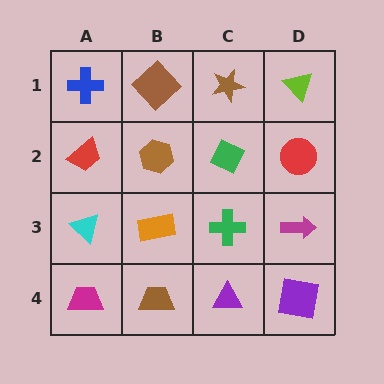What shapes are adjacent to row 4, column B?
An orange rectangle (row 3, column B), a magenta trapezoid (row 4, column A), a purple triangle (row 4, column C).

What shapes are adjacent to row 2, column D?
A lime triangle (row 1, column D), a magenta arrow (row 3, column D), a green diamond (row 2, column C).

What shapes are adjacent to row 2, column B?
A brown diamond (row 1, column B), an orange rectangle (row 3, column B), a red trapezoid (row 2, column A), a green diamond (row 2, column C).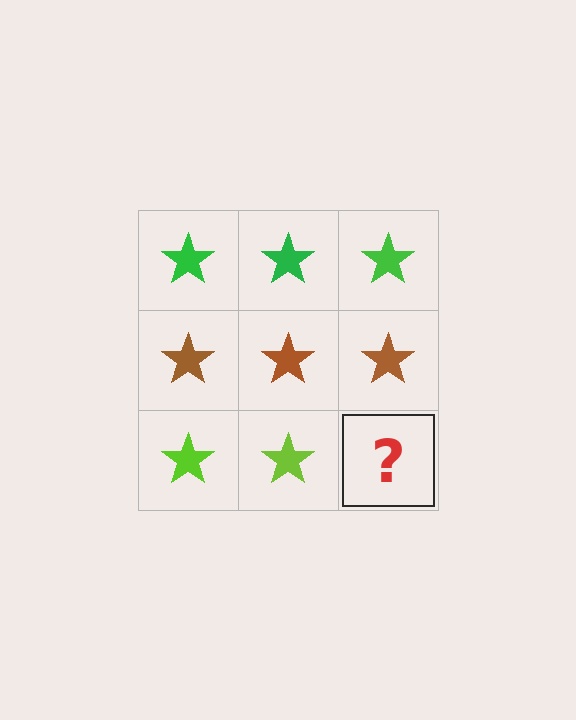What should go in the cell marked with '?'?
The missing cell should contain a lime star.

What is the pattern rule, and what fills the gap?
The rule is that each row has a consistent color. The gap should be filled with a lime star.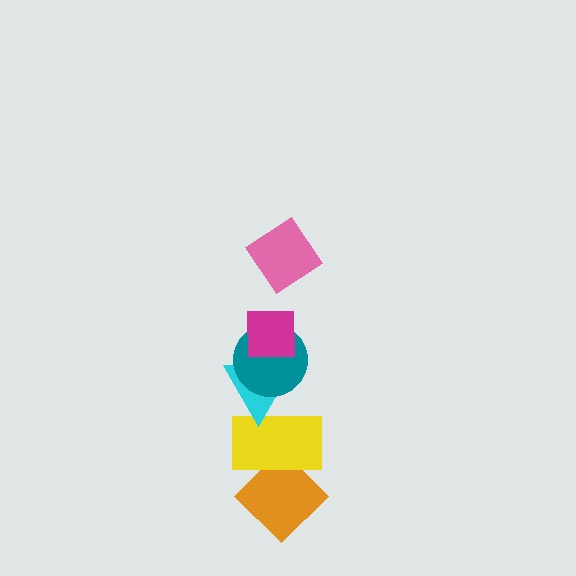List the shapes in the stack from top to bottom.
From top to bottom: the pink diamond, the magenta square, the teal circle, the cyan triangle, the yellow rectangle, the orange diamond.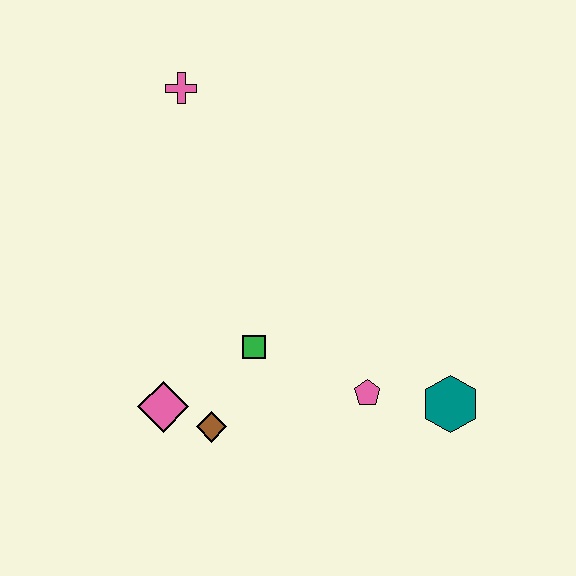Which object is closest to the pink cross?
The green square is closest to the pink cross.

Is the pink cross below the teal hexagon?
No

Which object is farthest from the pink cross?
The teal hexagon is farthest from the pink cross.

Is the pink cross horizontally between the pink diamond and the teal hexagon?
Yes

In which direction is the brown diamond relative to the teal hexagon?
The brown diamond is to the left of the teal hexagon.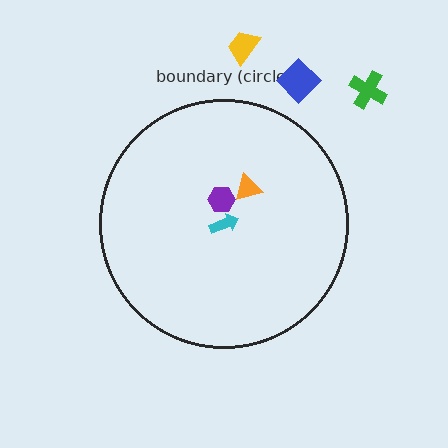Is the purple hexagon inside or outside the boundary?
Inside.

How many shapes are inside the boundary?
3 inside, 3 outside.